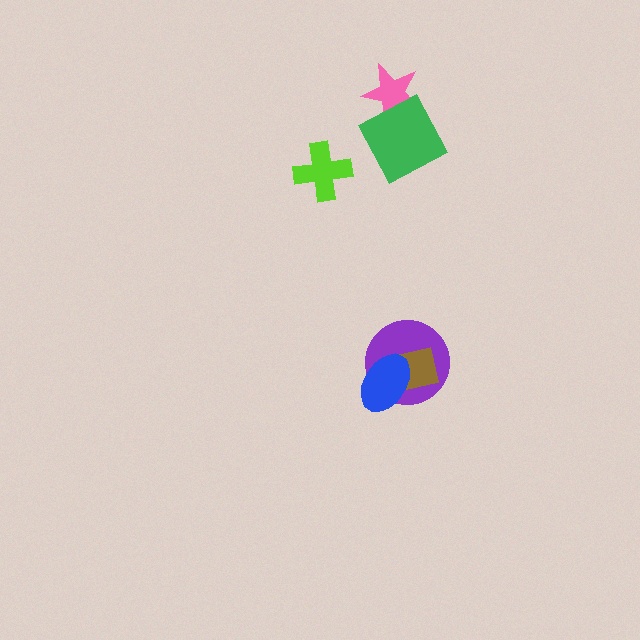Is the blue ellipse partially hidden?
No, no other shape covers it.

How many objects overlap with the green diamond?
1 object overlaps with the green diamond.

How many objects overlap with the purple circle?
2 objects overlap with the purple circle.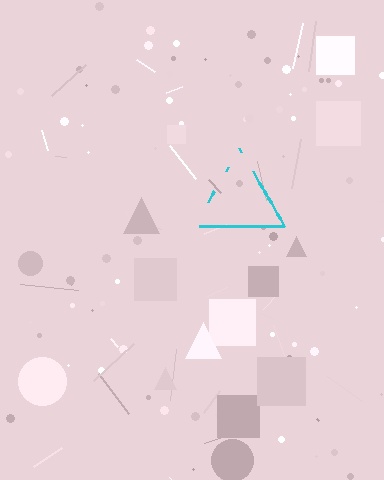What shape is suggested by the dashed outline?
The dashed outline suggests a triangle.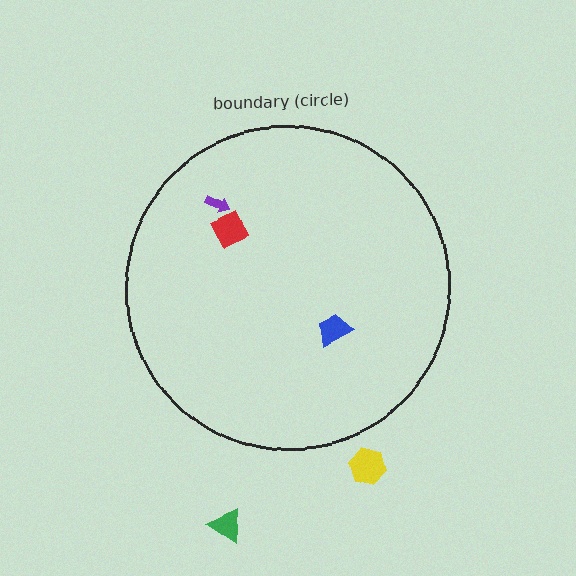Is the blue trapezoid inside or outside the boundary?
Inside.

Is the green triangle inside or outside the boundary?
Outside.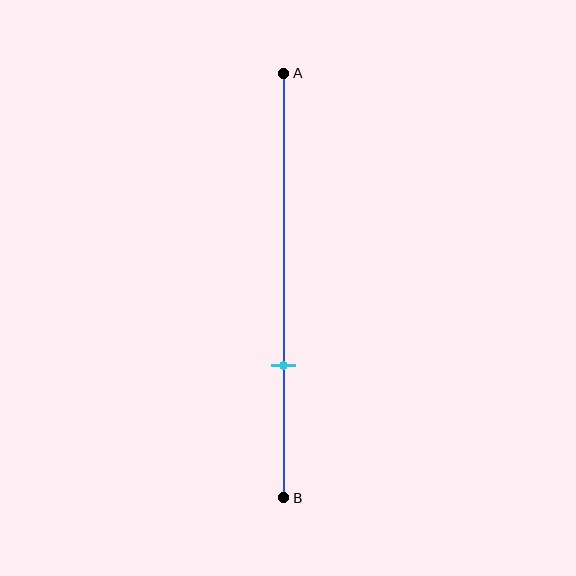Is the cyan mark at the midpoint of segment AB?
No, the mark is at about 70% from A, not at the 50% midpoint.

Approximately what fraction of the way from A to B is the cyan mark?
The cyan mark is approximately 70% of the way from A to B.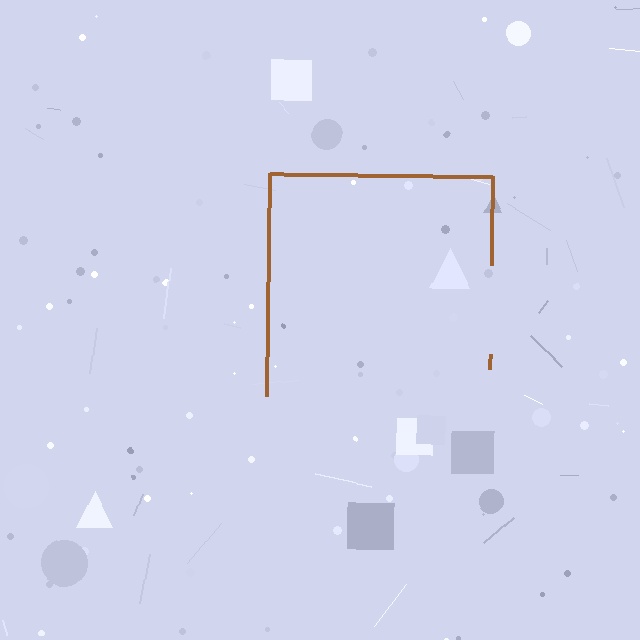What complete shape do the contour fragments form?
The contour fragments form a square.